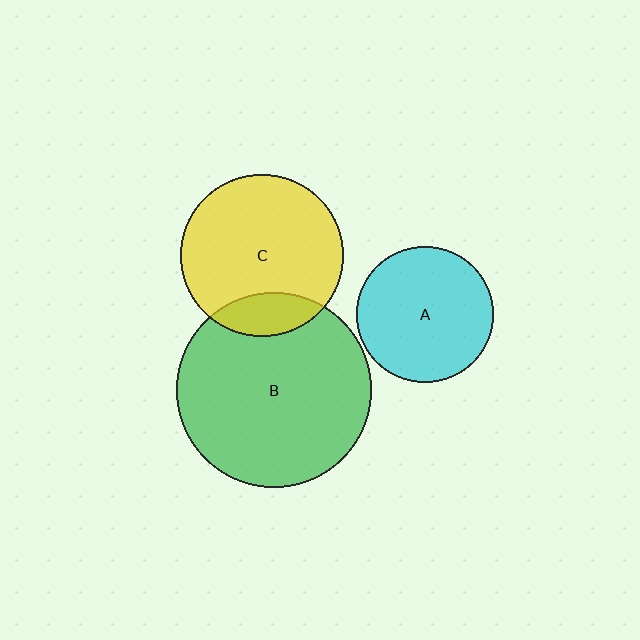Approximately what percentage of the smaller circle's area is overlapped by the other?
Approximately 15%.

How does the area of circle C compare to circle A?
Approximately 1.4 times.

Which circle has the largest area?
Circle B (green).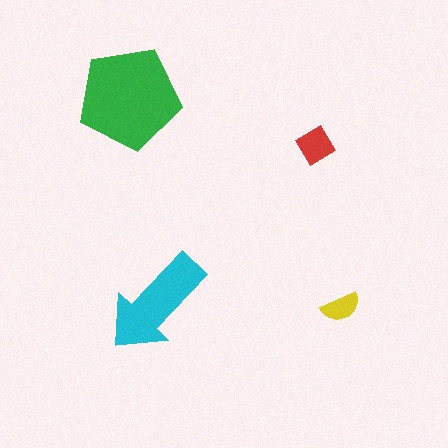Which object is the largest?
The green pentagon.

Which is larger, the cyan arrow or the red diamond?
The cyan arrow.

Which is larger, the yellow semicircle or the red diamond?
The red diamond.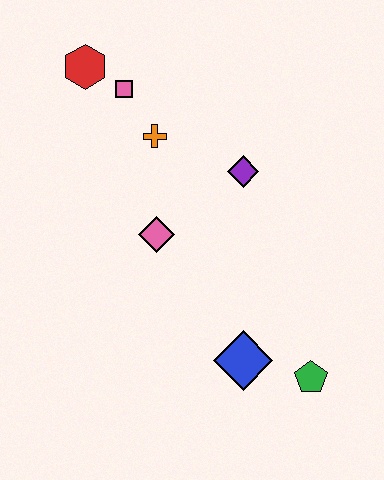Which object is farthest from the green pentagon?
The red hexagon is farthest from the green pentagon.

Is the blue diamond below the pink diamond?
Yes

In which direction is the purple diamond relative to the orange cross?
The purple diamond is to the right of the orange cross.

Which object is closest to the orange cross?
The pink square is closest to the orange cross.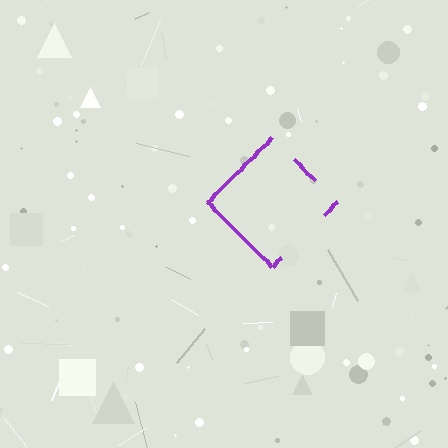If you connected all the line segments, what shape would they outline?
They would outline a diamond.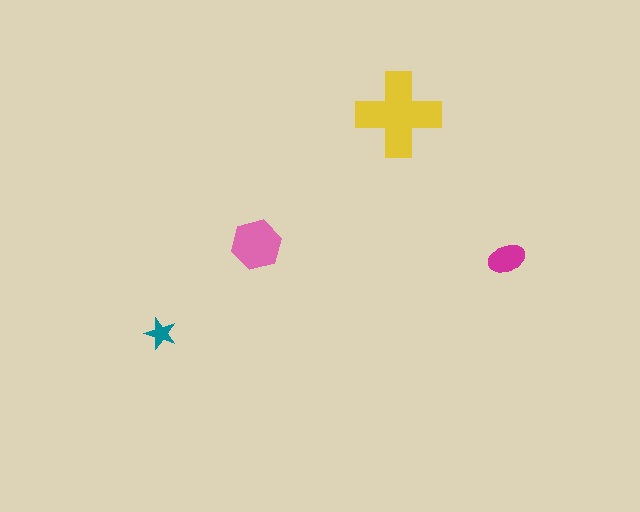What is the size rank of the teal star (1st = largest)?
4th.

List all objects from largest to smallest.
The yellow cross, the pink hexagon, the magenta ellipse, the teal star.